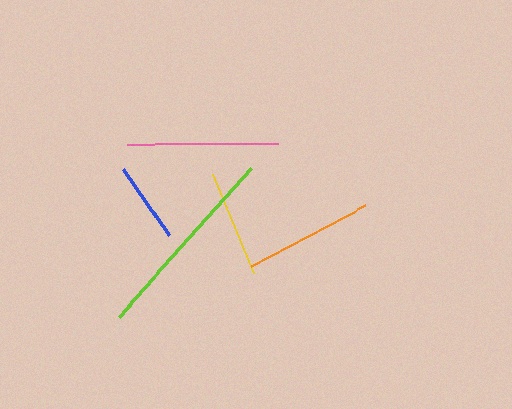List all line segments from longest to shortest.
From longest to shortest: lime, pink, orange, yellow, blue.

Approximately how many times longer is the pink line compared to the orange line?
The pink line is approximately 1.2 times the length of the orange line.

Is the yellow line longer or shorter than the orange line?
The orange line is longer than the yellow line.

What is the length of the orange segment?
The orange segment is approximately 128 pixels long.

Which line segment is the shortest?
The blue line is the shortest at approximately 81 pixels.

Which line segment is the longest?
The lime line is the longest at approximately 198 pixels.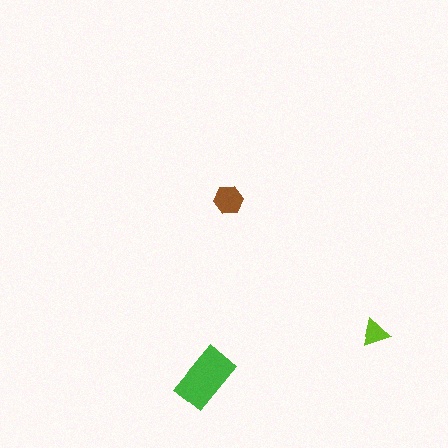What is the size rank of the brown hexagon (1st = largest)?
2nd.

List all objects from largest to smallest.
The green rectangle, the brown hexagon, the lime triangle.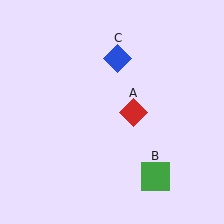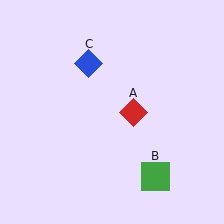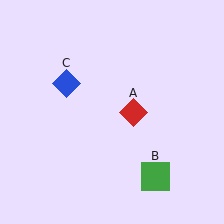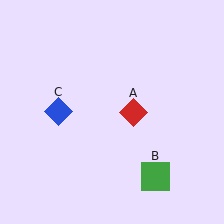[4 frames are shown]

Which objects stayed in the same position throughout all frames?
Red diamond (object A) and green square (object B) remained stationary.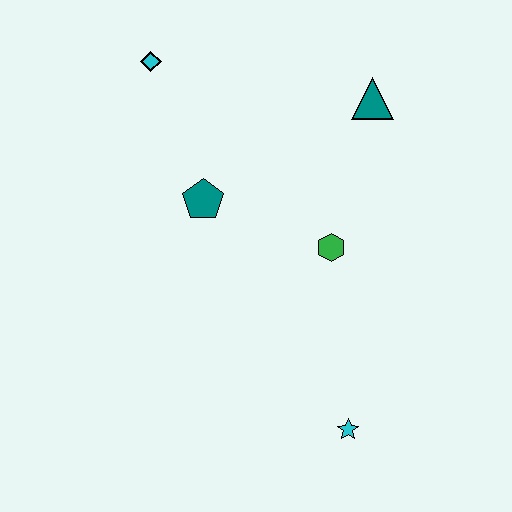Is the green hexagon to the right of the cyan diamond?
Yes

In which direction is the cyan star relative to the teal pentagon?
The cyan star is below the teal pentagon.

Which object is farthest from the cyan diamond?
The cyan star is farthest from the cyan diamond.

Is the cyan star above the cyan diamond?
No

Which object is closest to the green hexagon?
The teal pentagon is closest to the green hexagon.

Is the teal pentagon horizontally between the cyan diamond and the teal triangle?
Yes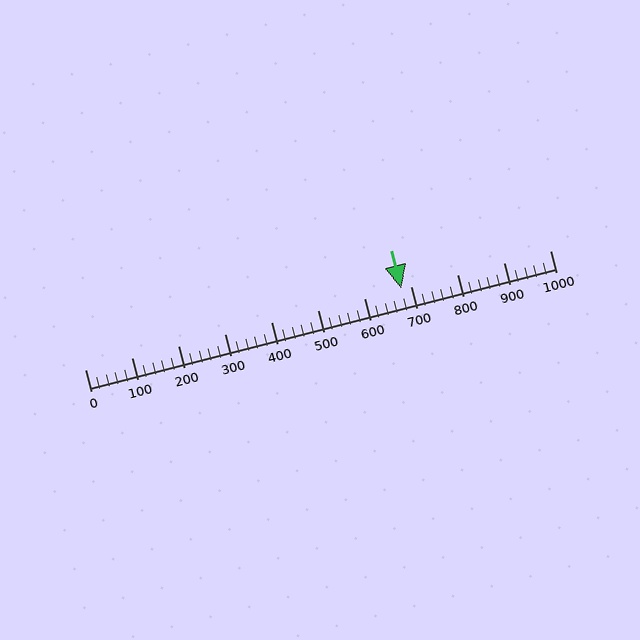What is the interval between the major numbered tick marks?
The major tick marks are spaced 100 units apart.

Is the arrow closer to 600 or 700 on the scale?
The arrow is closer to 700.